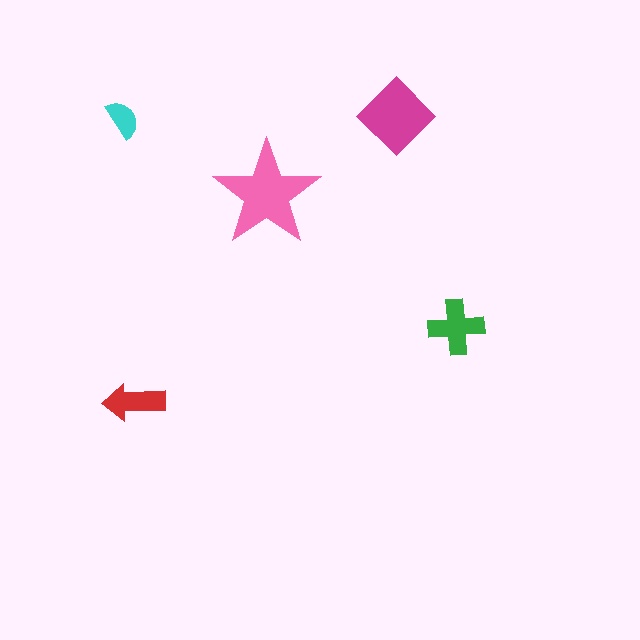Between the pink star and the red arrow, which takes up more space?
The pink star.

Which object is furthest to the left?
The cyan semicircle is leftmost.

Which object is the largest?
The pink star.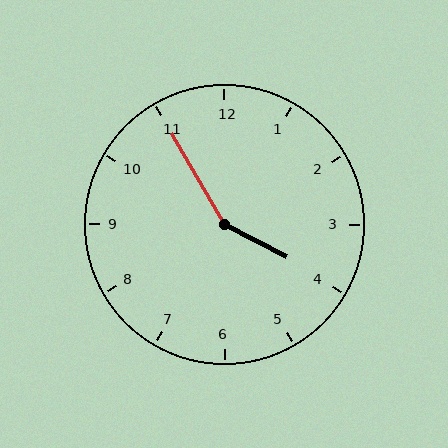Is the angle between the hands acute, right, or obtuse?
It is obtuse.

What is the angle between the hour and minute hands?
Approximately 148 degrees.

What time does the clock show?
3:55.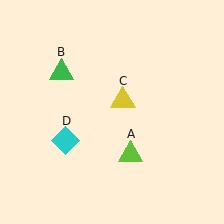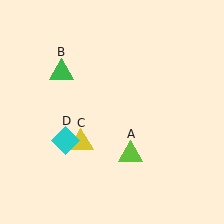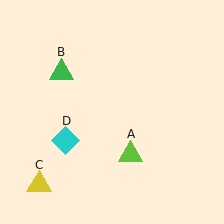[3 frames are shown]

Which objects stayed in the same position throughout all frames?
Lime triangle (object A) and green triangle (object B) and cyan diamond (object D) remained stationary.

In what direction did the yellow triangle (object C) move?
The yellow triangle (object C) moved down and to the left.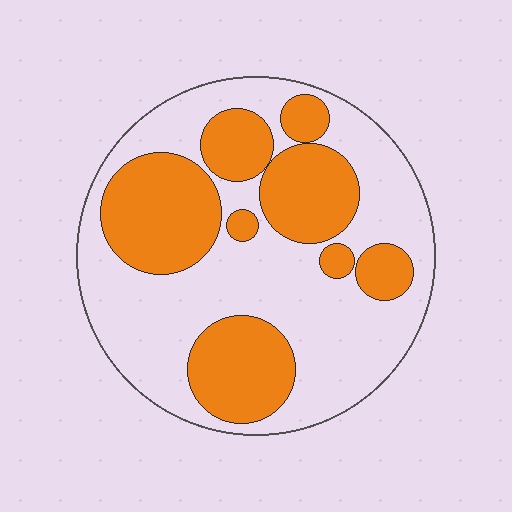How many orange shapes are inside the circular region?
8.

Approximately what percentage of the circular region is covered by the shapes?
Approximately 40%.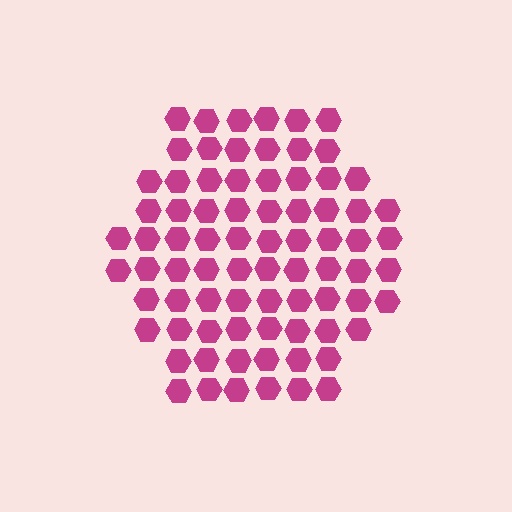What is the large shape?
The large shape is a hexagon.